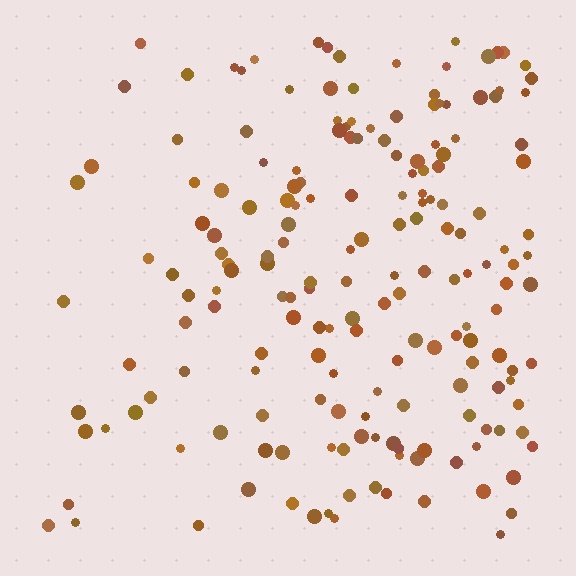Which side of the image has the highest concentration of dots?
The right.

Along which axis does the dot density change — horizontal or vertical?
Horizontal.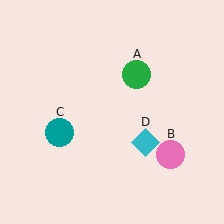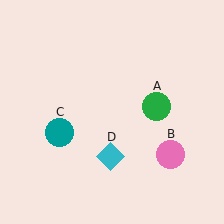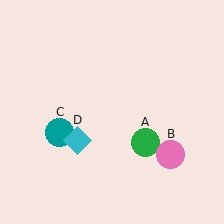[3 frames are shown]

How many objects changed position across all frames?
2 objects changed position: green circle (object A), cyan diamond (object D).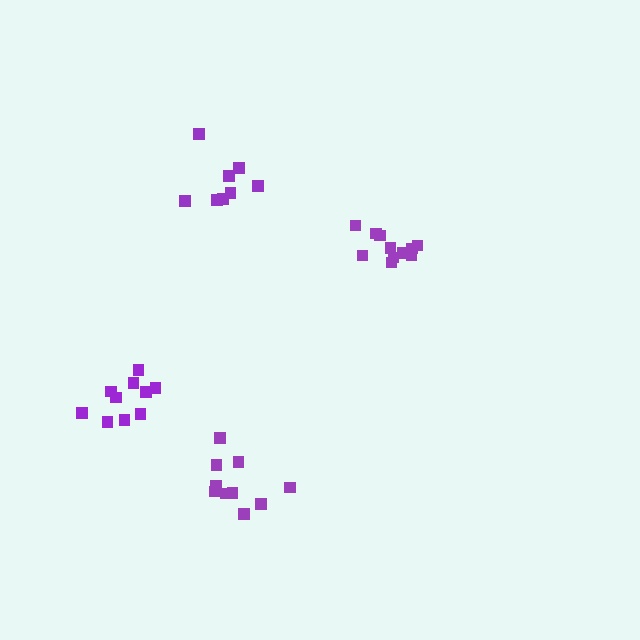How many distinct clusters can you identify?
There are 4 distinct clusters.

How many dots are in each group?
Group 1: 10 dots, Group 2: 8 dots, Group 3: 11 dots, Group 4: 10 dots (39 total).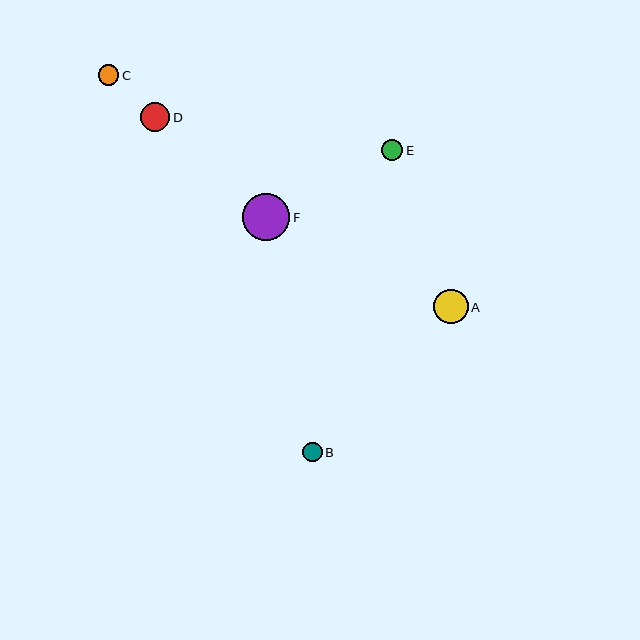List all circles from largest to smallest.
From largest to smallest: F, A, D, E, C, B.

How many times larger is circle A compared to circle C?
Circle A is approximately 1.7 times the size of circle C.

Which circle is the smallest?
Circle B is the smallest with a size of approximately 20 pixels.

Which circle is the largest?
Circle F is the largest with a size of approximately 47 pixels.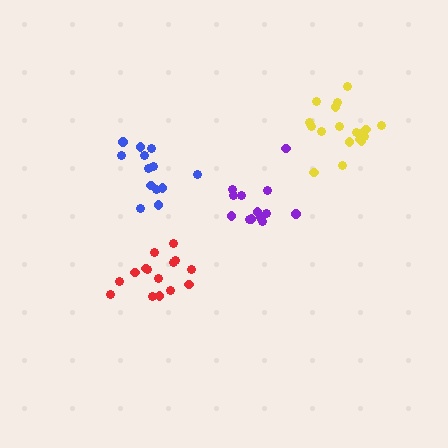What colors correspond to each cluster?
The clusters are colored: yellow, blue, purple, red.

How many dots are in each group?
Group 1: 18 dots, Group 2: 13 dots, Group 3: 13 dots, Group 4: 15 dots (59 total).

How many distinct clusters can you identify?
There are 4 distinct clusters.